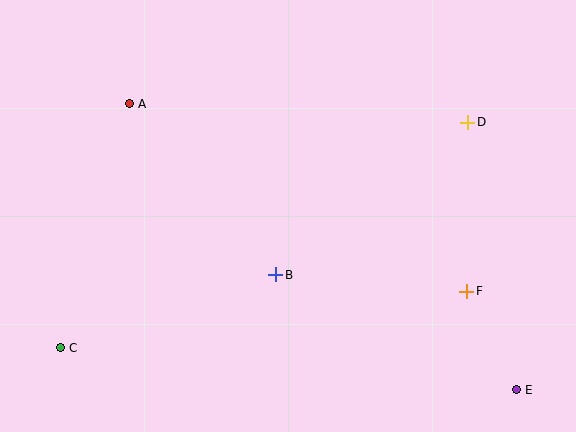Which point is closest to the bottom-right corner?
Point E is closest to the bottom-right corner.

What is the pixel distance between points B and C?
The distance between B and C is 227 pixels.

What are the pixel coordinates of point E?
Point E is at (516, 390).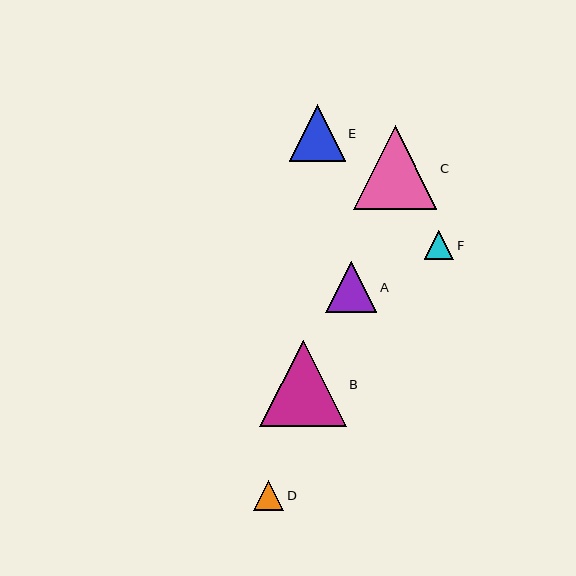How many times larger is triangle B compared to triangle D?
Triangle B is approximately 2.9 times the size of triangle D.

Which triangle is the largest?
Triangle B is the largest with a size of approximately 87 pixels.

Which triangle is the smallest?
Triangle F is the smallest with a size of approximately 30 pixels.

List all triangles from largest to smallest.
From largest to smallest: B, C, E, A, D, F.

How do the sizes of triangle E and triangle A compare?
Triangle E and triangle A are approximately the same size.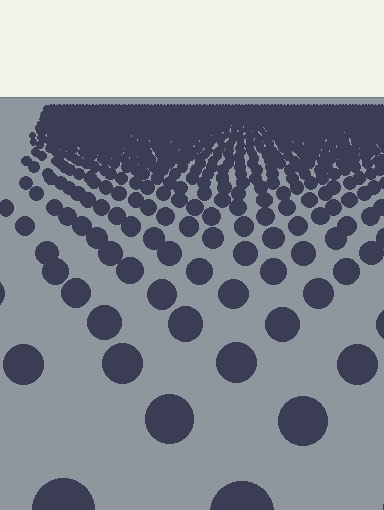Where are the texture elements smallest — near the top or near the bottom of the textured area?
Near the top.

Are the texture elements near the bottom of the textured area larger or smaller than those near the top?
Larger. Near the bottom, elements are closer to the viewer and appear at a bigger on-screen size.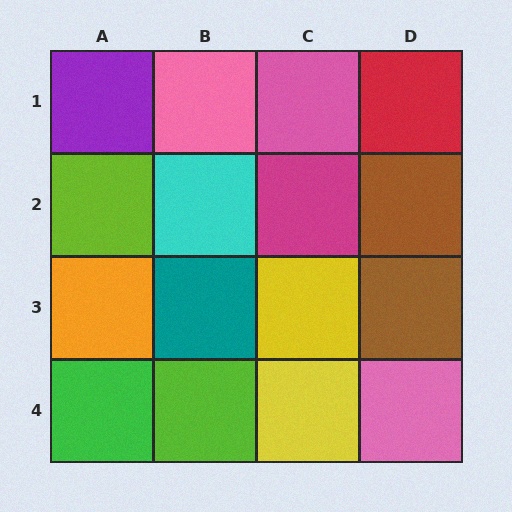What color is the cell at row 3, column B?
Teal.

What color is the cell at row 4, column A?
Green.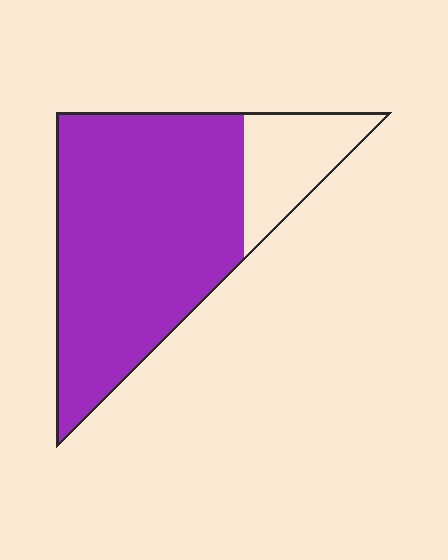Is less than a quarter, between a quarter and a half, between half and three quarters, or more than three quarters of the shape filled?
More than three quarters.